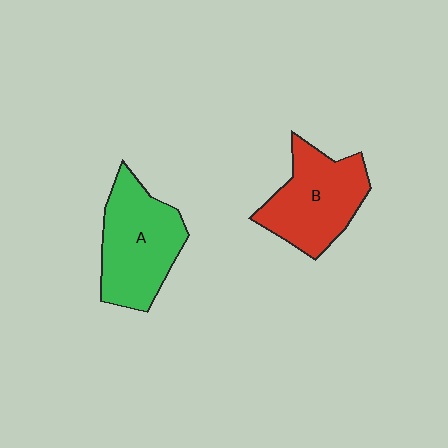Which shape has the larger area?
Shape A (green).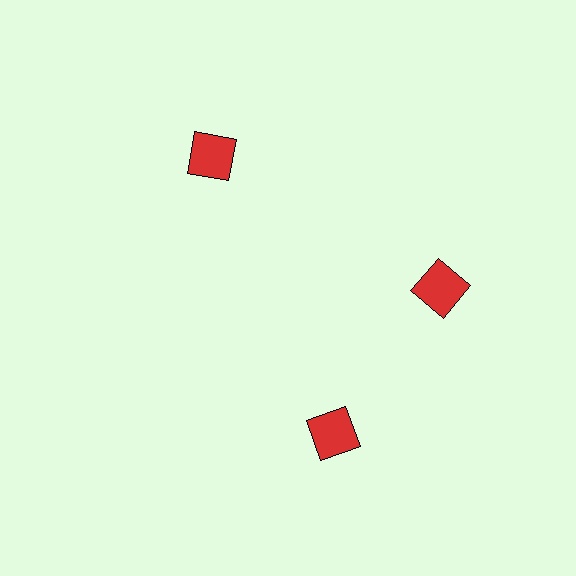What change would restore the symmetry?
The symmetry would be restored by rotating it back into even spacing with its neighbors so that all 3 squares sit at equal angles and equal distance from the center.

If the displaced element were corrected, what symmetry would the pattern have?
It would have 3-fold rotational symmetry — the pattern would map onto itself every 120 degrees.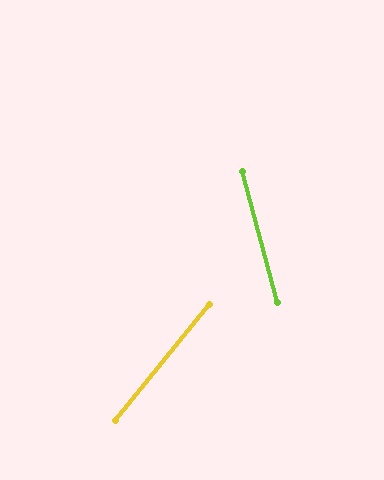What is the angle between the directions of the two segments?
Approximately 54 degrees.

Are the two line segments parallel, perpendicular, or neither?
Neither parallel nor perpendicular — they differ by about 54°.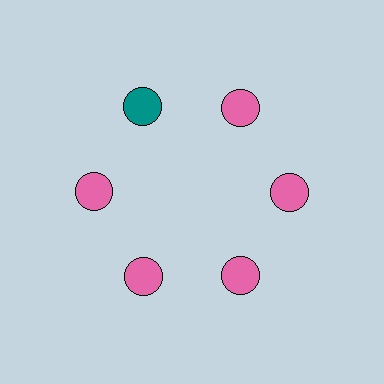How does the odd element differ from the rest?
It has a different color: teal instead of pink.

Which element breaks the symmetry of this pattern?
The teal circle at roughly the 11 o'clock position breaks the symmetry. All other shapes are pink circles.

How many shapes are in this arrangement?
There are 6 shapes arranged in a ring pattern.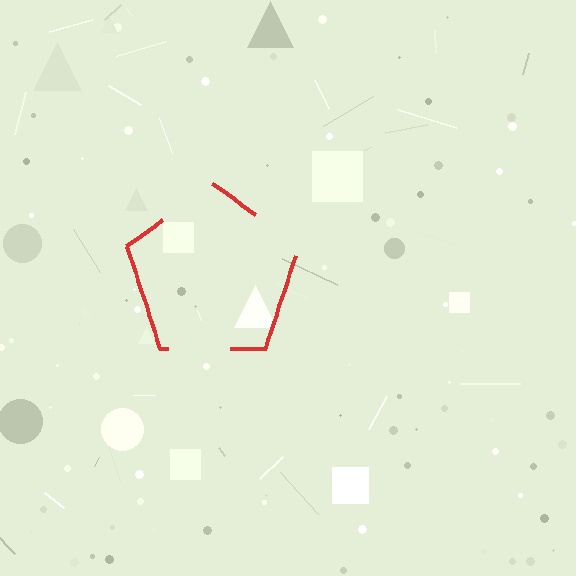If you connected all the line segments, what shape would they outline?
They would outline a pentagon.